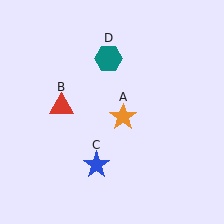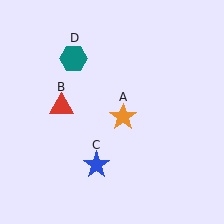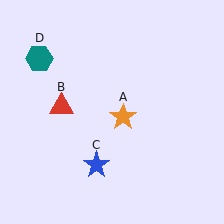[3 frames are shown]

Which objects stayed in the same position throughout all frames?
Orange star (object A) and red triangle (object B) and blue star (object C) remained stationary.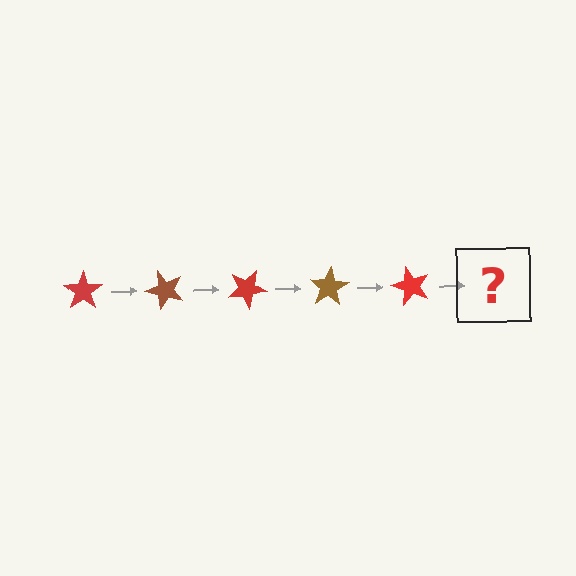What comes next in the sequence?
The next element should be a brown star, rotated 250 degrees from the start.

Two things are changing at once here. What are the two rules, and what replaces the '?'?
The two rules are that it rotates 50 degrees each step and the color cycles through red and brown. The '?' should be a brown star, rotated 250 degrees from the start.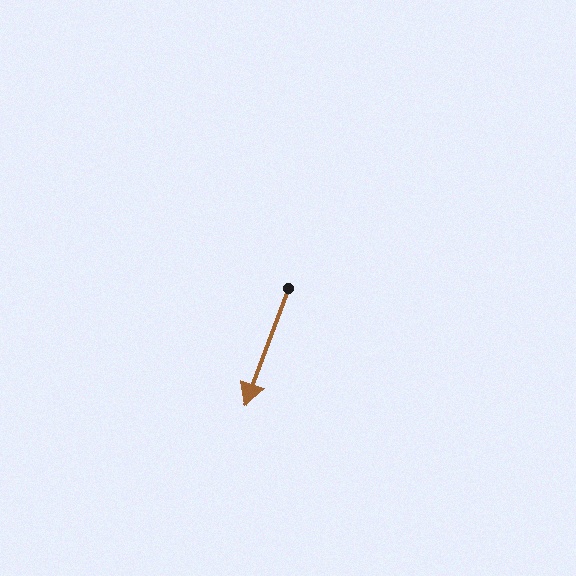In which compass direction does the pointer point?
South.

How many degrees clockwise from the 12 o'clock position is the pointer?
Approximately 200 degrees.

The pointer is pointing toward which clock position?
Roughly 7 o'clock.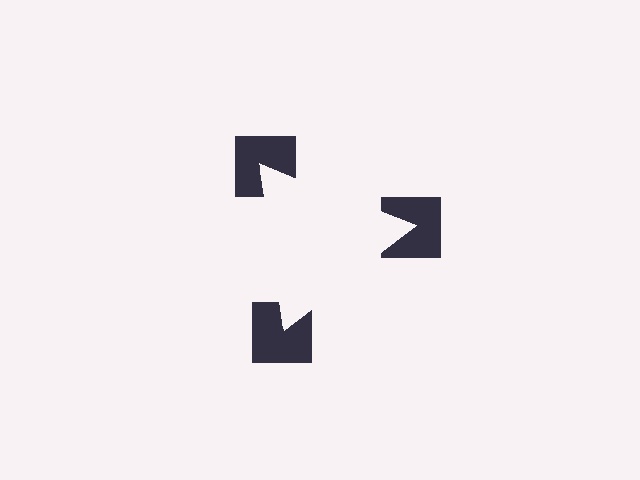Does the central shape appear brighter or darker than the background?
It typically appears slightly brighter than the background, even though no actual brightness change is drawn.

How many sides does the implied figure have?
3 sides.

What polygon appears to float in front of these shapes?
An illusory triangle — its edges are inferred from the aligned wedge cuts in the notched squares, not physically drawn.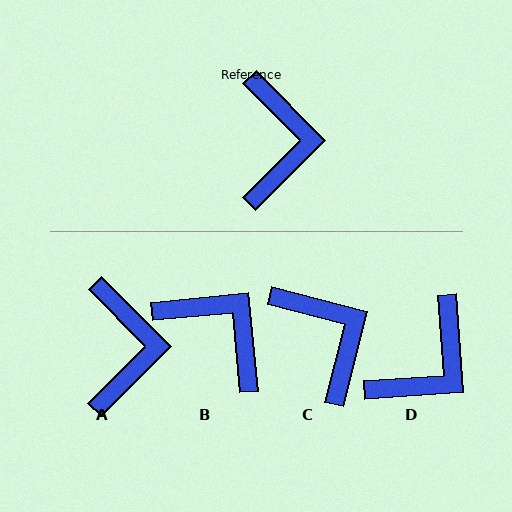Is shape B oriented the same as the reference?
No, it is off by about 51 degrees.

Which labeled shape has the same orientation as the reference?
A.